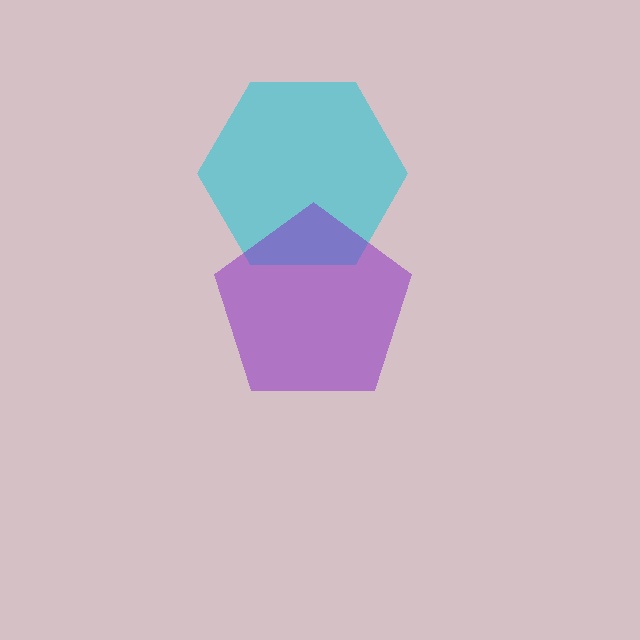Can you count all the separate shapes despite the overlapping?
Yes, there are 2 separate shapes.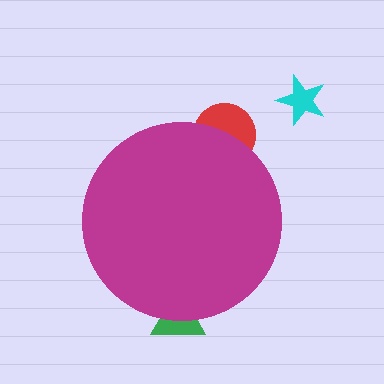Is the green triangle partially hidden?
Yes, the green triangle is partially hidden behind the magenta circle.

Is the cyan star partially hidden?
No, the cyan star is fully visible.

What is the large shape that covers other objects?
A magenta circle.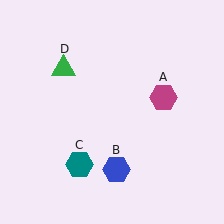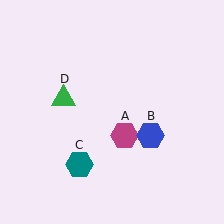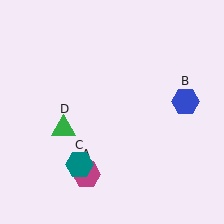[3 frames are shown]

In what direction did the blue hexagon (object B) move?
The blue hexagon (object B) moved up and to the right.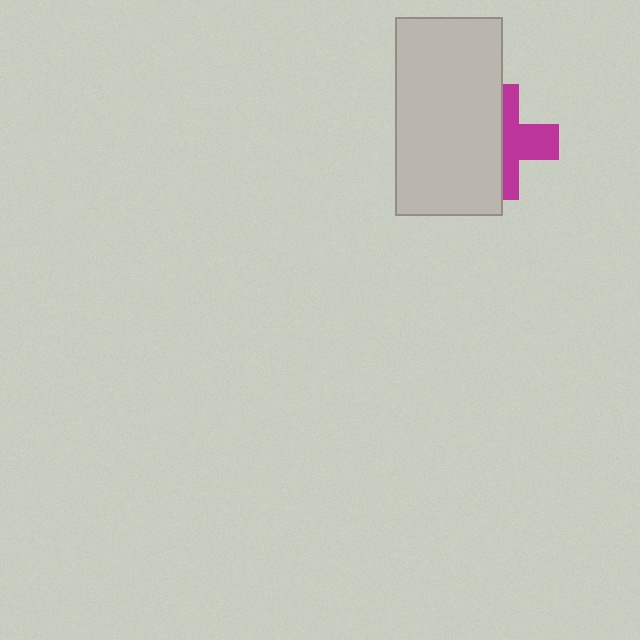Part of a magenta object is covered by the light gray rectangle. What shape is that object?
It is a cross.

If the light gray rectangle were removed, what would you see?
You would see the complete magenta cross.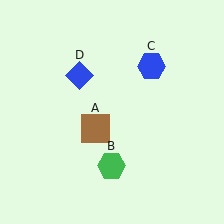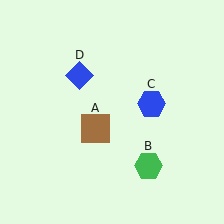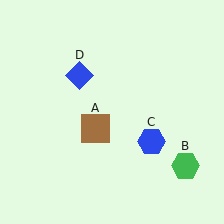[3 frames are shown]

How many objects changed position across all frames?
2 objects changed position: green hexagon (object B), blue hexagon (object C).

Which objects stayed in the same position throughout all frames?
Brown square (object A) and blue diamond (object D) remained stationary.